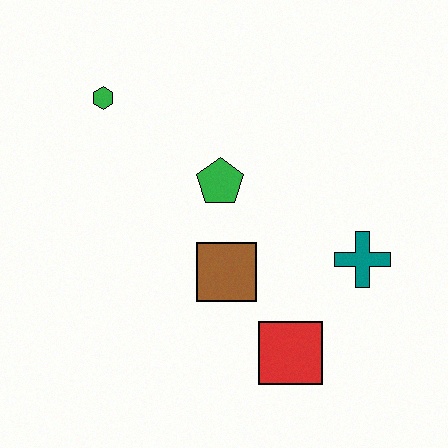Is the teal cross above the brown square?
Yes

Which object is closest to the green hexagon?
The green pentagon is closest to the green hexagon.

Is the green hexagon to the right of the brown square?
No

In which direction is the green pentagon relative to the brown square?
The green pentagon is above the brown square.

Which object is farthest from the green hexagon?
The red square is farthest from the green hexagon.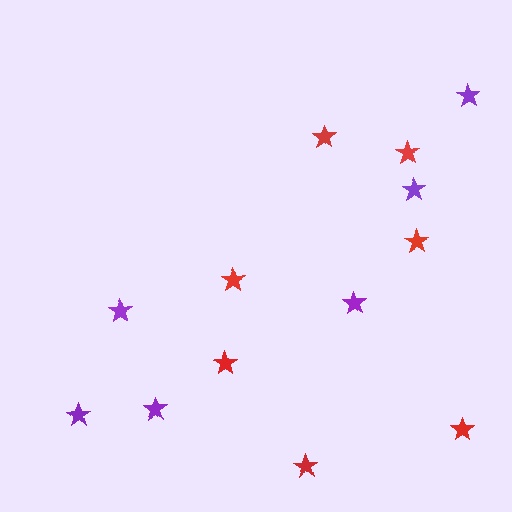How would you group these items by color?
There are 2 groups: one group of red stars (7) and one group of purple stars (6).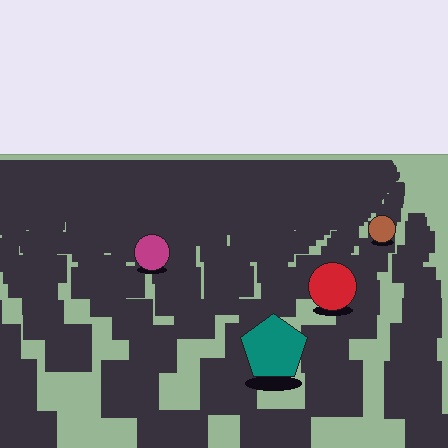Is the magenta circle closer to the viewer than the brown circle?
Yes. The magenta circle is closer — you can tell from the texture gradient: the ground texture is coarser near it.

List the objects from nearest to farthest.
From nearest to farthest: the teal pentagon, the red circle, the magenta circle, the brown circle.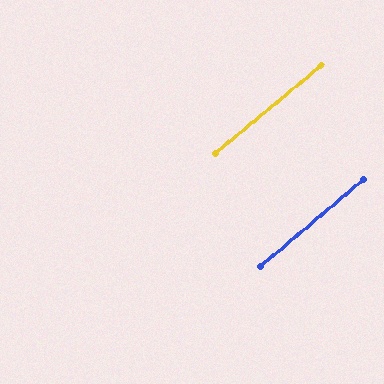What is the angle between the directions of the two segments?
Approximately 1 degree.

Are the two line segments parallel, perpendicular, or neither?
Parallel — their directions differ by only 0.7°.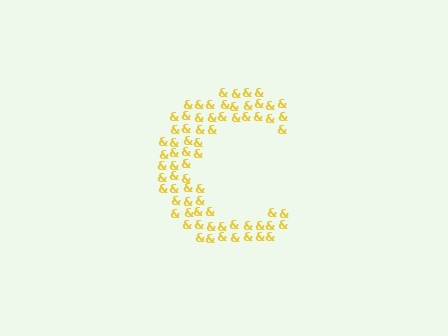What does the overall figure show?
The overall figure shows the letter C.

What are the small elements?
The small elements are ampersands.